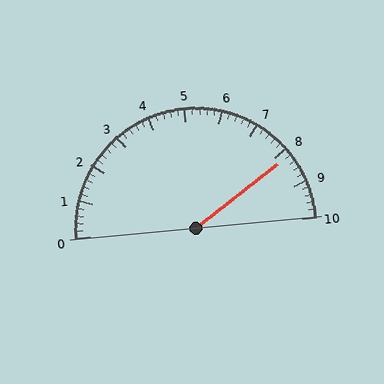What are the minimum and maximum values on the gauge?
The gauge ranges from 0 to 10.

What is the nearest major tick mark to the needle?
The nearest major tick mark is 8.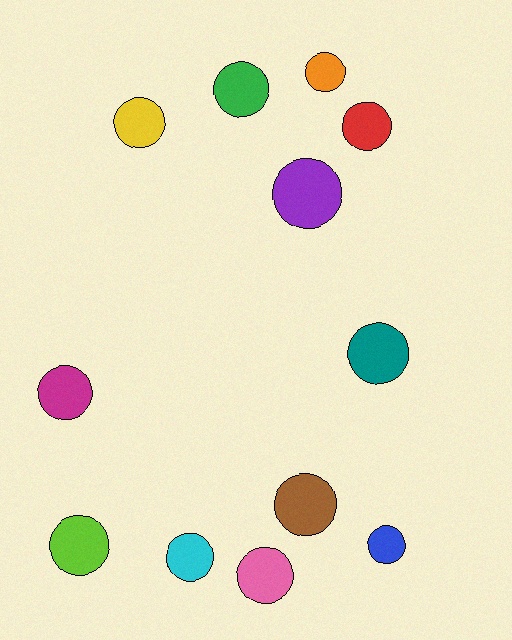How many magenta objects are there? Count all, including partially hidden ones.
There is 1 magenta object.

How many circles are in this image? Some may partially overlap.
There are 12 circles.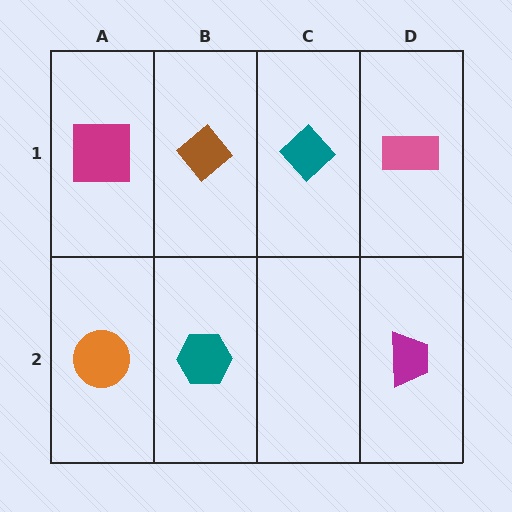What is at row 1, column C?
A teal diamond.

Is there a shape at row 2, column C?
No, that cell is empty.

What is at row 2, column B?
A teal hexagon.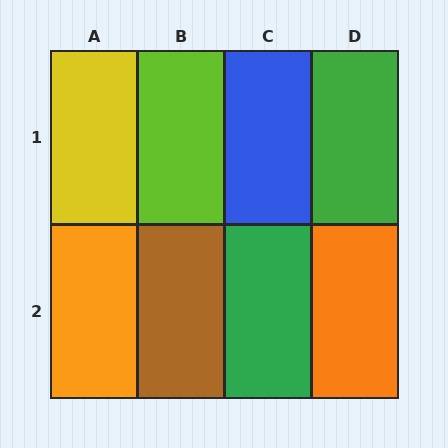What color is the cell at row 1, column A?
Yellow.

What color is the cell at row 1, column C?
Blue.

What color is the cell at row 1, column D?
Green.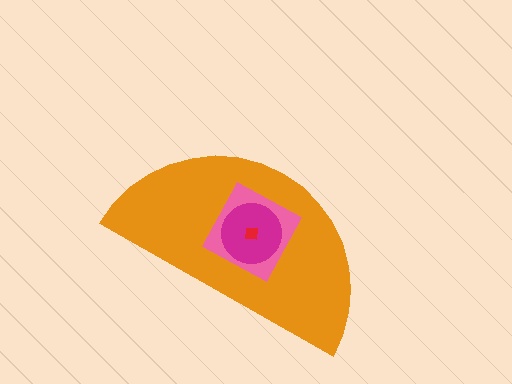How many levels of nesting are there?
4.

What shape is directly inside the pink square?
The magenta circle.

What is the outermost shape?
The orange semicircle.